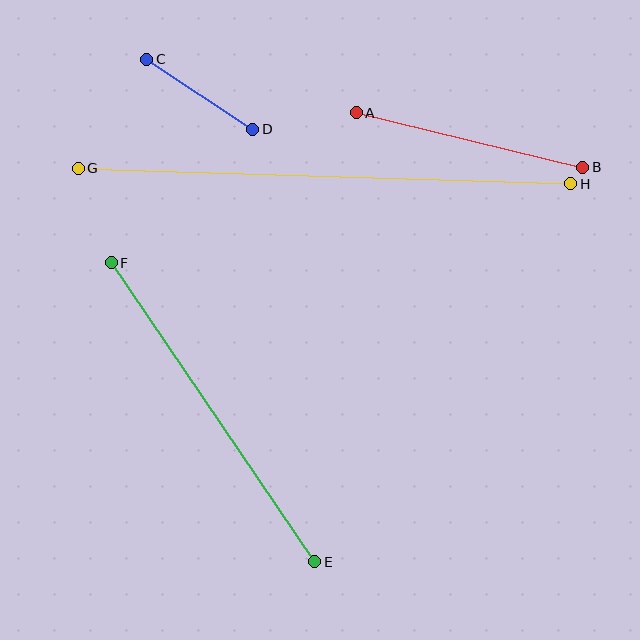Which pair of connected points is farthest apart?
Points G and H are farthest apart.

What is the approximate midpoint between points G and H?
The midpoint is at approximately (324, 176) pixels.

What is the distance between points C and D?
The distance is approximately 127 pixels.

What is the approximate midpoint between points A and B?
The midpoint is at approximately (469, 140) pixels.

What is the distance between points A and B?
The distance is approximately 233 pixels.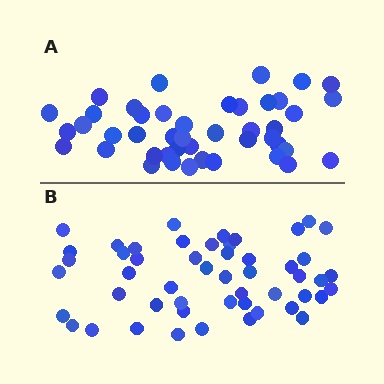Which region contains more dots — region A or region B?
Region B (the bottom region) has more dots.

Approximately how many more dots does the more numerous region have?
Region B has roughly 8 or so more dots than region A.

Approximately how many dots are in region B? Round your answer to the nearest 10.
About 50 dots. (The exact count is 51, which rounds to 50.)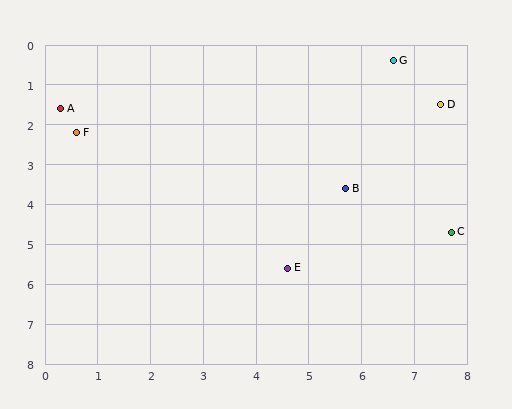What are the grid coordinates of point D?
Point D is at approximately (7.5, 1.5).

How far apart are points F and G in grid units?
Points F and G are about 6.3 grid units apart.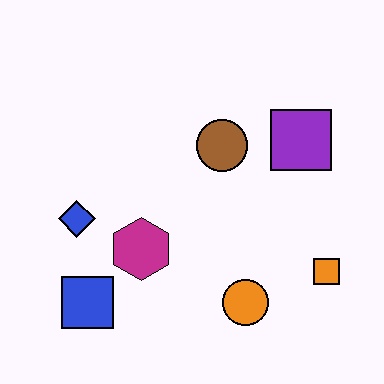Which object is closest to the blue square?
The magenta hexagon is closest to the blue square.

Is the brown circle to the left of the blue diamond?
No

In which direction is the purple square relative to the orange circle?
The purple square is above the orange circle.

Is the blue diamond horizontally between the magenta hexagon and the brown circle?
No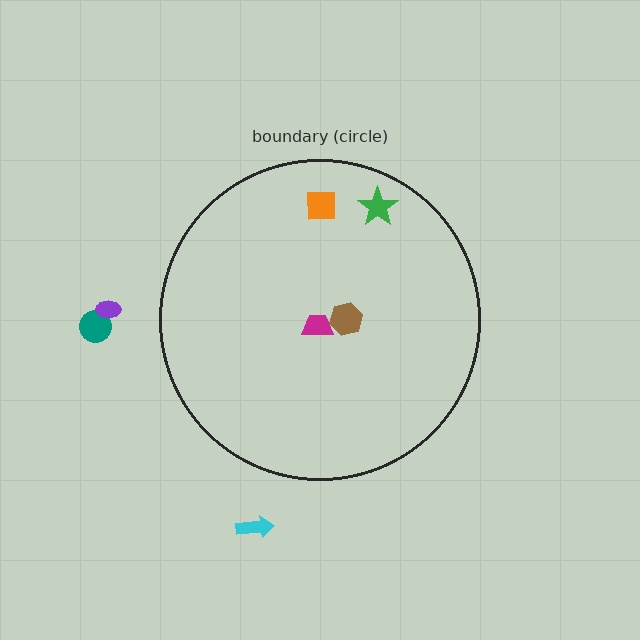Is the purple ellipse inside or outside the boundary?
Outside.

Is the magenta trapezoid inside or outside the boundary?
Inside.